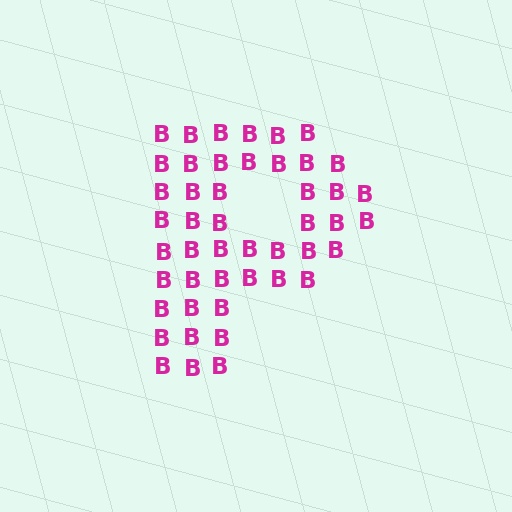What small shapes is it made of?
It is made of small letter B's.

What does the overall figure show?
The overall figure shows the letter P.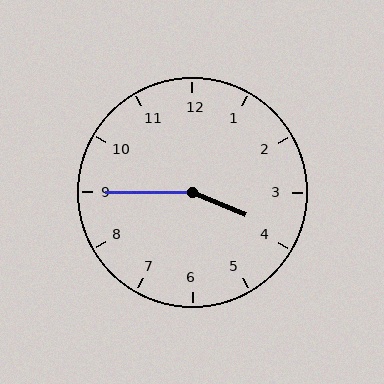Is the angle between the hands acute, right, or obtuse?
It is obtuse.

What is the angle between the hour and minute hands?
Approximately 158 degrees.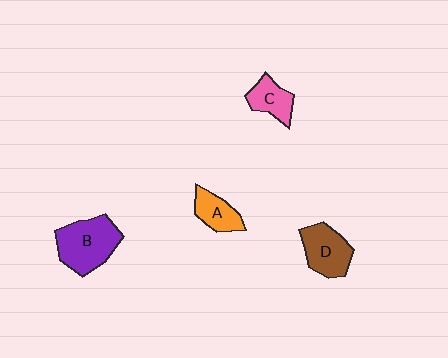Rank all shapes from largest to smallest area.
From largest to smallest: B (purple), D (brown), A (orange), C (pink).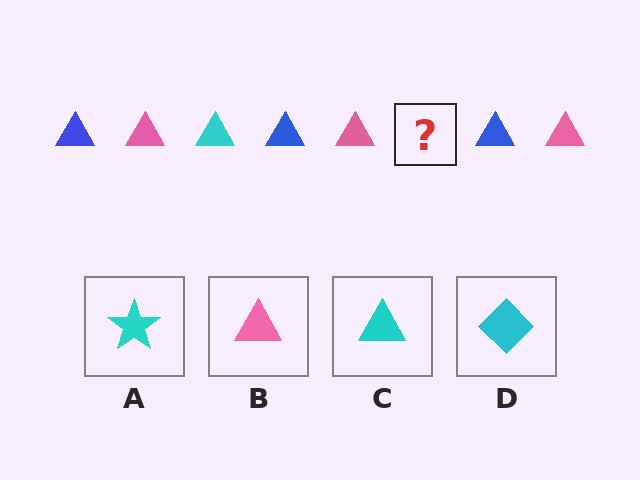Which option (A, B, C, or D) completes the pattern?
C.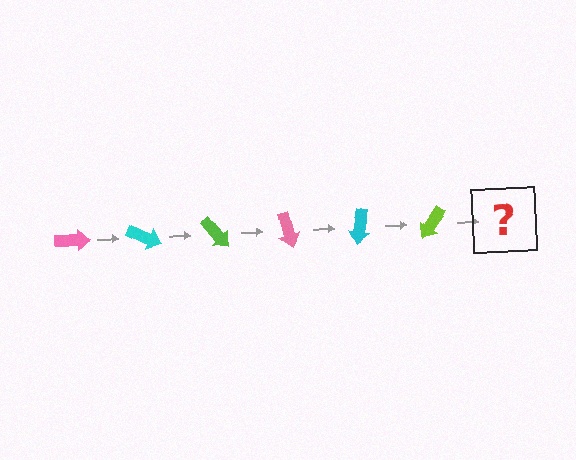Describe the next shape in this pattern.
It should be a pink arrow, rotated 150 degrees from the start.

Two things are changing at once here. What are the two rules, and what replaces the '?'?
The two rules are that it rotates 25 degrees each step and the color cycles through pink, cyan, and lime. The '?' should be a pink arrow, rotated 150 degrees from the start.